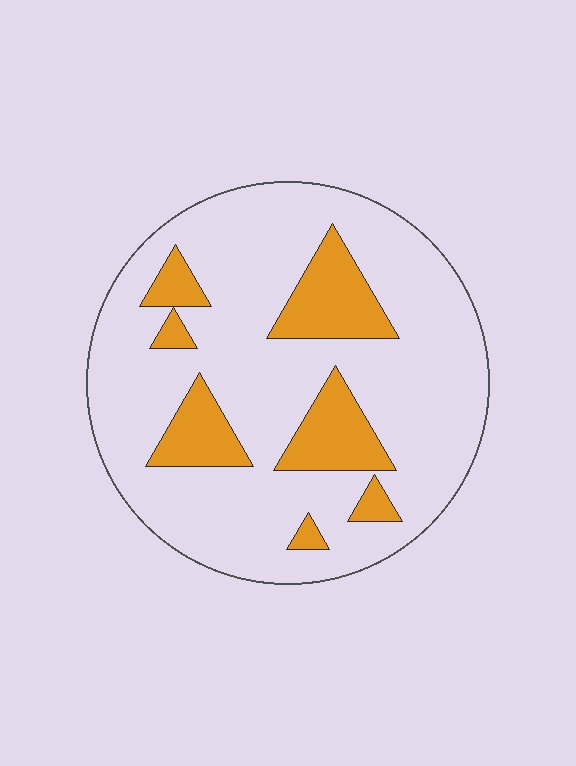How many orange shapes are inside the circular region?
7.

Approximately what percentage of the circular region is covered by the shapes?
Approximately 20%.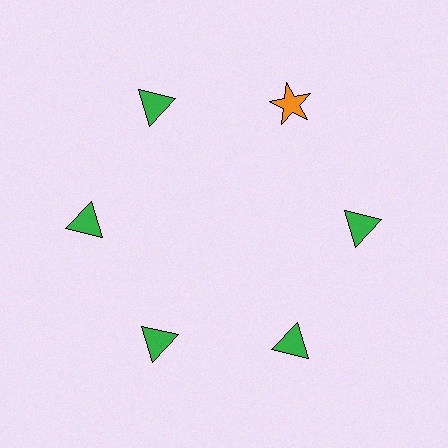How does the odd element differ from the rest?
It differs in both color (orange instead of green) and shape (star instead of triangle).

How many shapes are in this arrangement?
There are 6 shapes arranged in a ring pattern.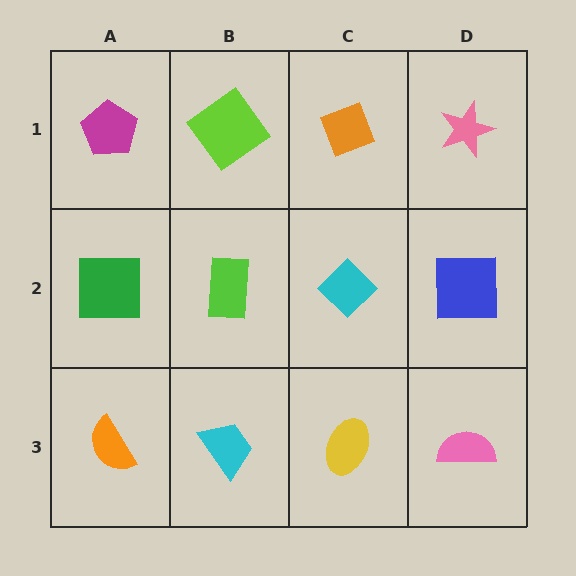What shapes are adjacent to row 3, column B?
A lime rectangle (row 2, column B), an orange semicircle (row 3, column A), a yellow ellipse (row 3, column C).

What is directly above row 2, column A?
A magenta pentagon.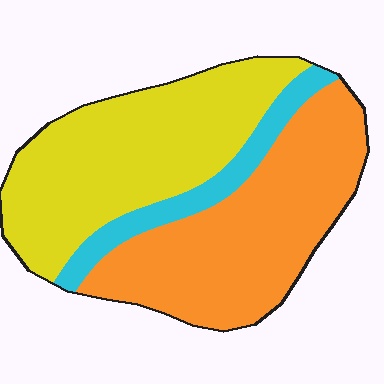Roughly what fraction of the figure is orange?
Orange takes up between a third and a half of the figure.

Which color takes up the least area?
Cyan, at roughly 10%.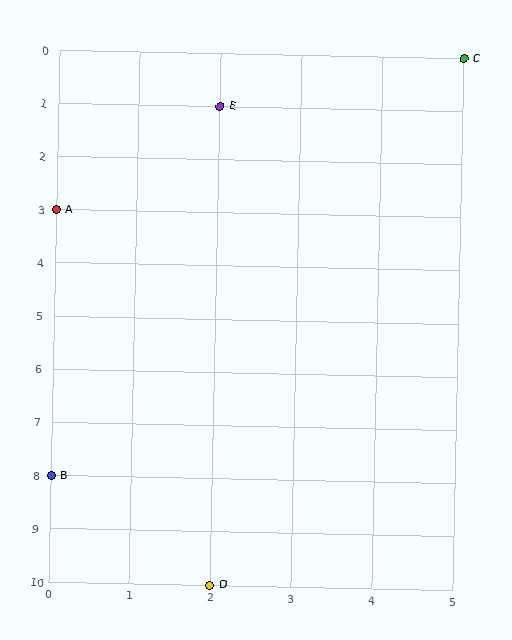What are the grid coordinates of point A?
Point A is at grid coordinates (0, 3).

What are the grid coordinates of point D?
Point D is at grid coordinates (2, 10).